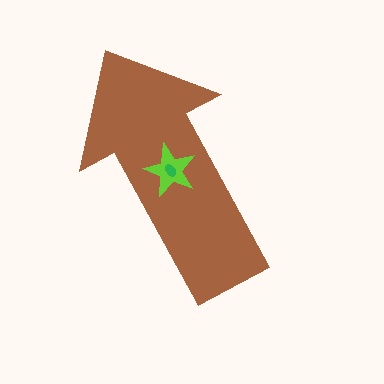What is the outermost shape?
The brown arrow.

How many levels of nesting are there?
3.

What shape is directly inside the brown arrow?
The lime star.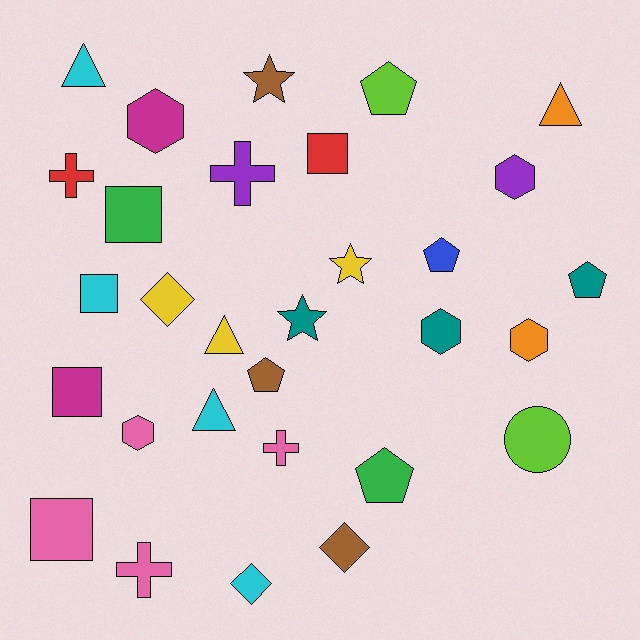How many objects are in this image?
There are 30 objects.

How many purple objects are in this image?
There are 2 purple objects.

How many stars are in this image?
There are 3 stars.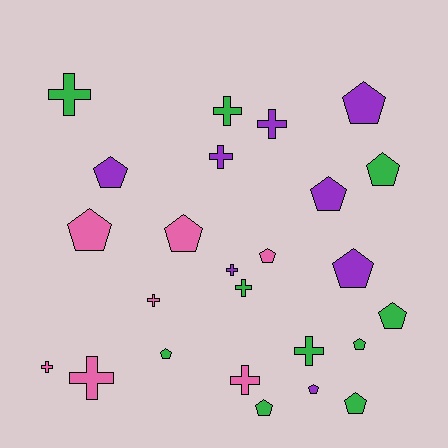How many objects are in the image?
There are 25 objects.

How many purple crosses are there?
There are 3 purple crosses.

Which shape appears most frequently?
Pentagon, with 14 objects.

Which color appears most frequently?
Green, with 10 objects.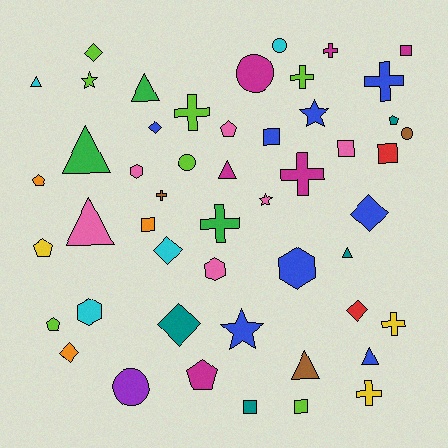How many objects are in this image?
There are 50 objects.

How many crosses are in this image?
There are 9 crosses.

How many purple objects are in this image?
There is 1 purple object.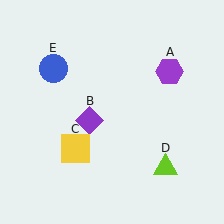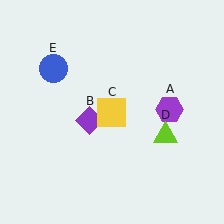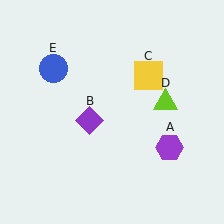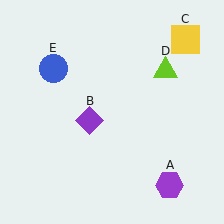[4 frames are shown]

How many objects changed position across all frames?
3 objects changed position: purple hexagon (object A), yellow square (object C), lime triangle (object D).